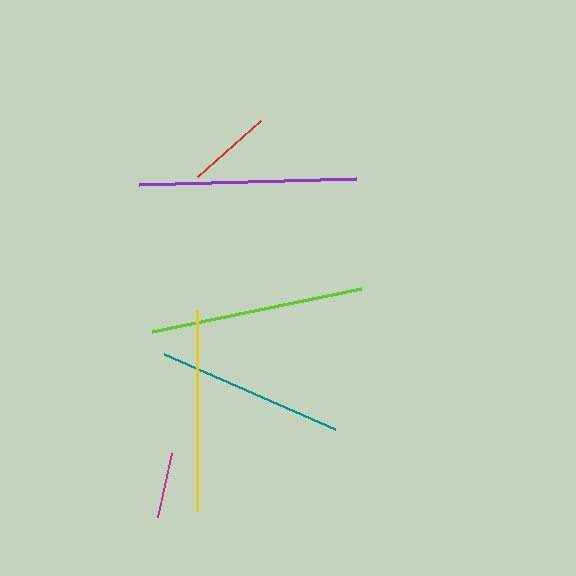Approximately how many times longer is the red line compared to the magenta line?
The red line is approximately 1.3 times the length of the magenta line.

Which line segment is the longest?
The purple line is the longest at approximately 218 pixels.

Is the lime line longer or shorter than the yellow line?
The lime line is longer than the yellow line.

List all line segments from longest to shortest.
From longest to shortest: purple, lime, yellow, teal, red, magenta.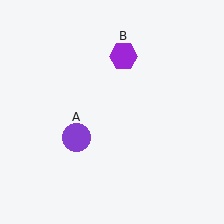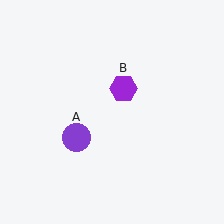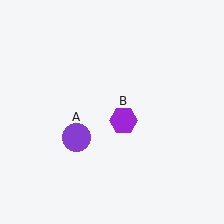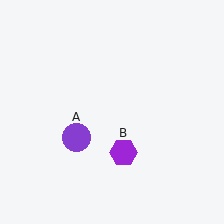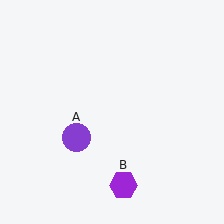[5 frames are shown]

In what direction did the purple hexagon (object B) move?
The purple hexagon (object B) moved down.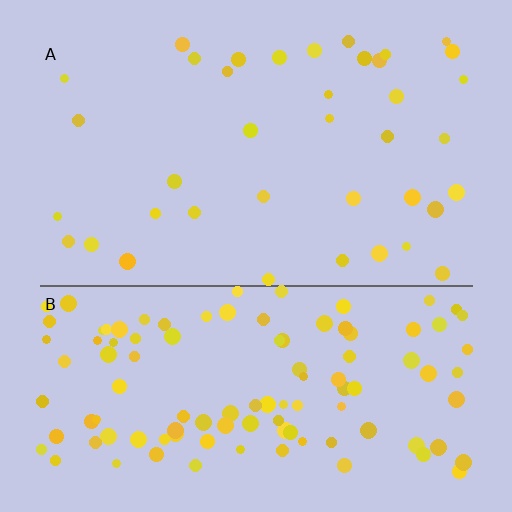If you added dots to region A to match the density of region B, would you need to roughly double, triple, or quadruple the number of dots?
Approximately triple.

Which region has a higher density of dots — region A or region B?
B (the bottom).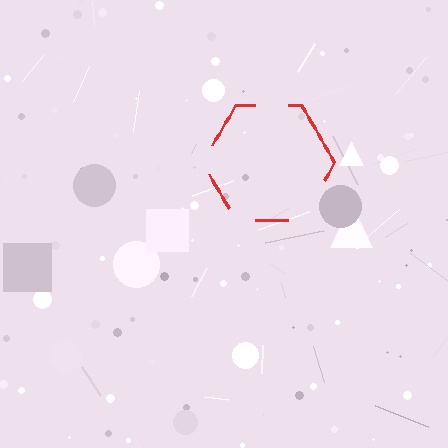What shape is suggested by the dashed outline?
The dashed outline suggests a hexagon.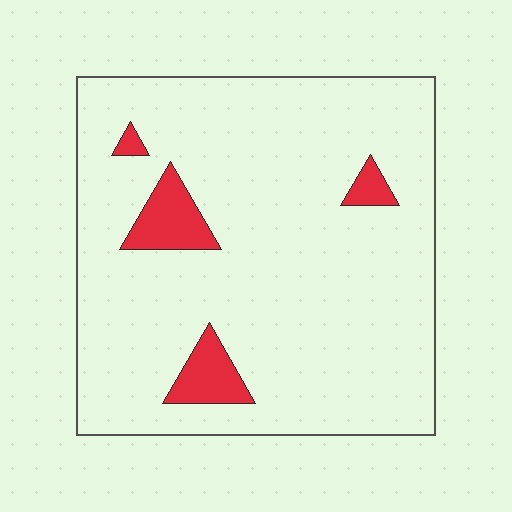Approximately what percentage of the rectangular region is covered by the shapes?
Approximately 10%.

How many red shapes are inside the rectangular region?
4.